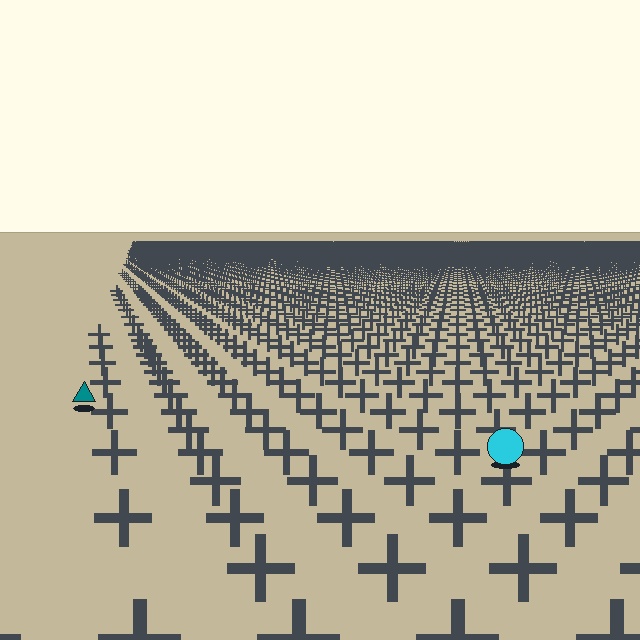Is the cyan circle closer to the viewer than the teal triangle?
Yes. The cyan circle is closer — you can tell from the texture gradient: the ground texture is coarser near it.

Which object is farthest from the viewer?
The teal triangle is farthest from the viewer. It appears smaller and the ground texture around it is denser.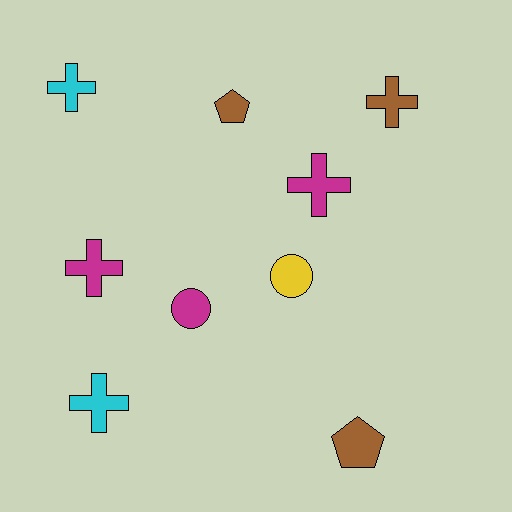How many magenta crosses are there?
There are 2 magenta crosses.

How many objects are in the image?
There are 9 objects.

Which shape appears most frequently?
Cross, with 5 objects.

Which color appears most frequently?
Brown, with 3 objects.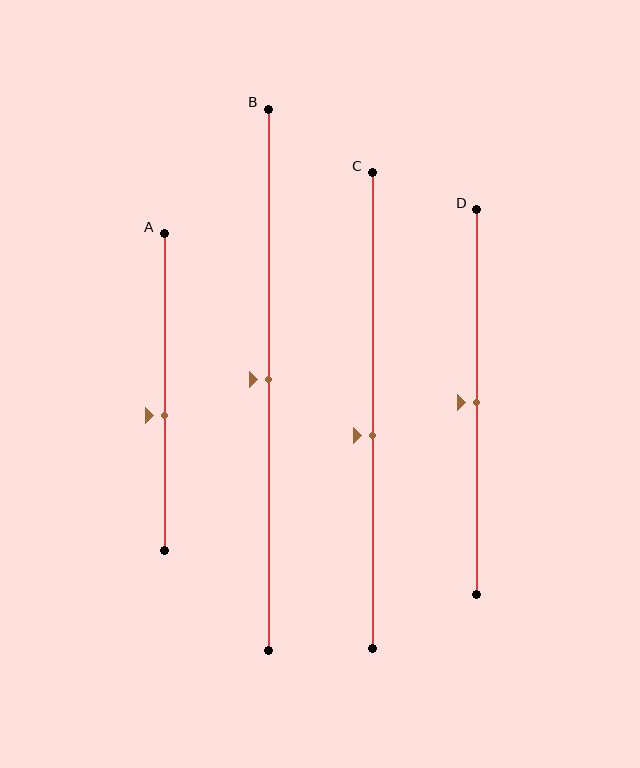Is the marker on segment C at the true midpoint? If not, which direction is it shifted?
No, the marker on segment C is shifted downward by about 5% of the segment length.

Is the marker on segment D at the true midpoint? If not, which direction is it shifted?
Yes, the marker on segment D is at the true midpoint.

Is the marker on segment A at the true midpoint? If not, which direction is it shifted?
No, the marker on segment A is shifted downward by about 7% of the segment length.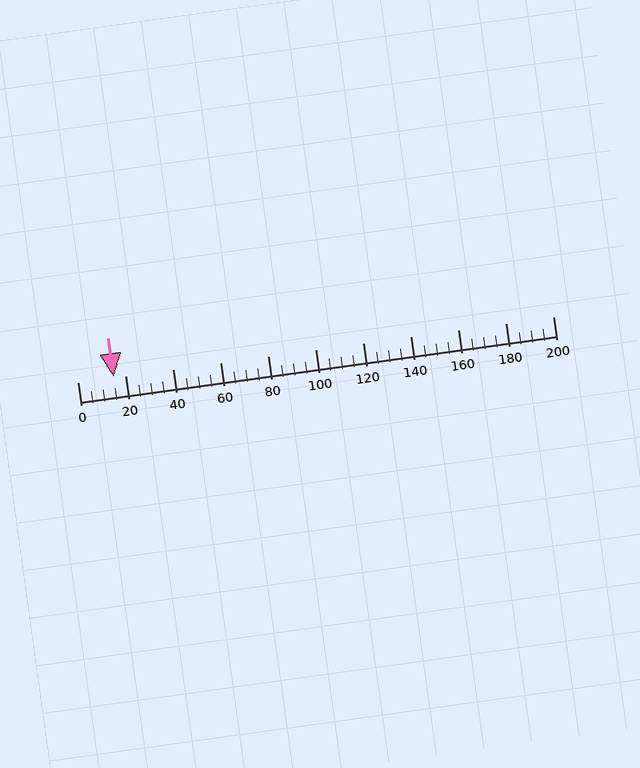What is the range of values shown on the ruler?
The ruler shows values from 0 to 200.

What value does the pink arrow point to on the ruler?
The pink arrow points to approximately 15.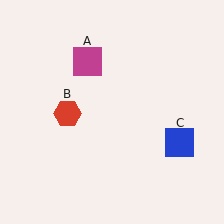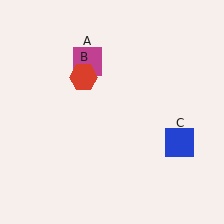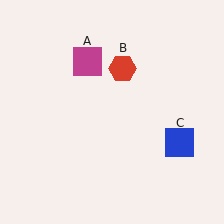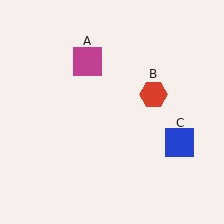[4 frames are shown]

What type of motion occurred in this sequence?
The red hexagon (object B) rotated clockwise around the center of the scene.